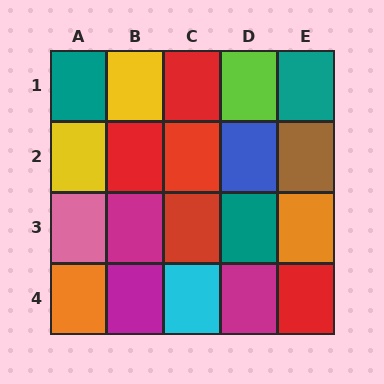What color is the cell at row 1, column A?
Teal.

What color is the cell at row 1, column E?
Teal.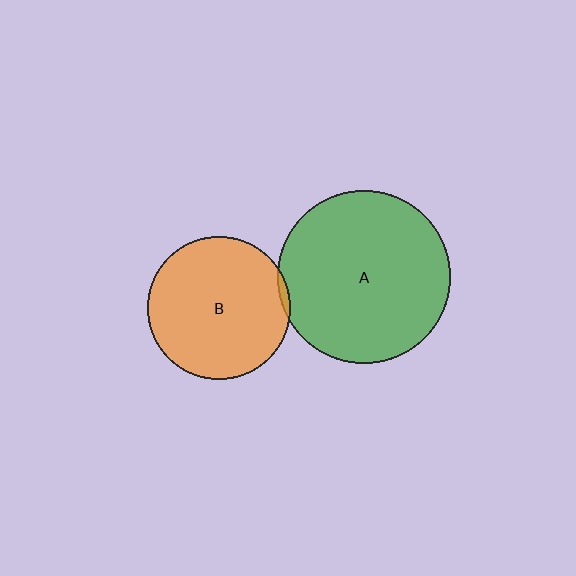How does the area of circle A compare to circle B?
Approximately 1.5 times.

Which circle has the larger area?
Circle A (green).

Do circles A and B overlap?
Yes.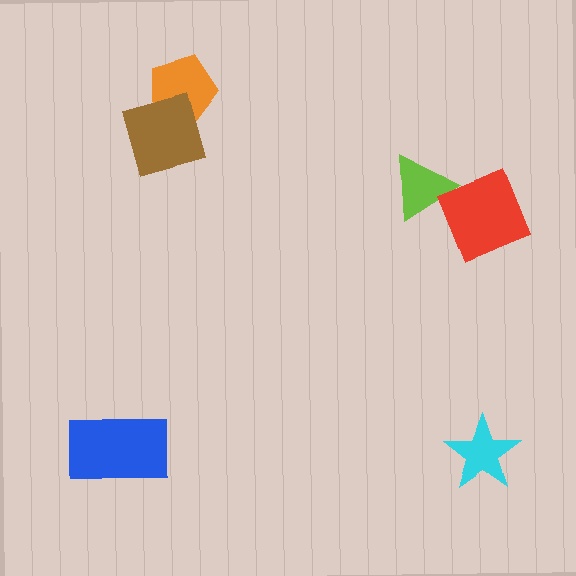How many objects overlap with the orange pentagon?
1 object overlaps with the orange pentagon.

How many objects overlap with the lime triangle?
0 objects overlap with the lime triangle.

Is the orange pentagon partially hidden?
Yes, it is partially covered by another shape.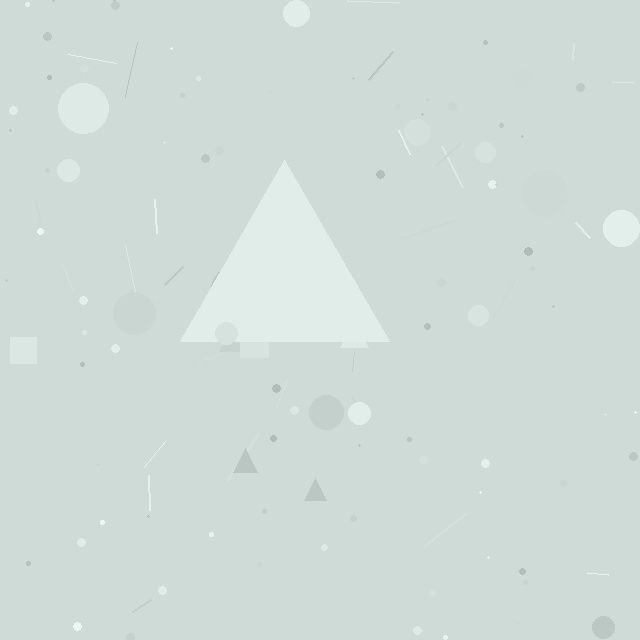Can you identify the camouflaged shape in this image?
The camouflaged shape is a triangle.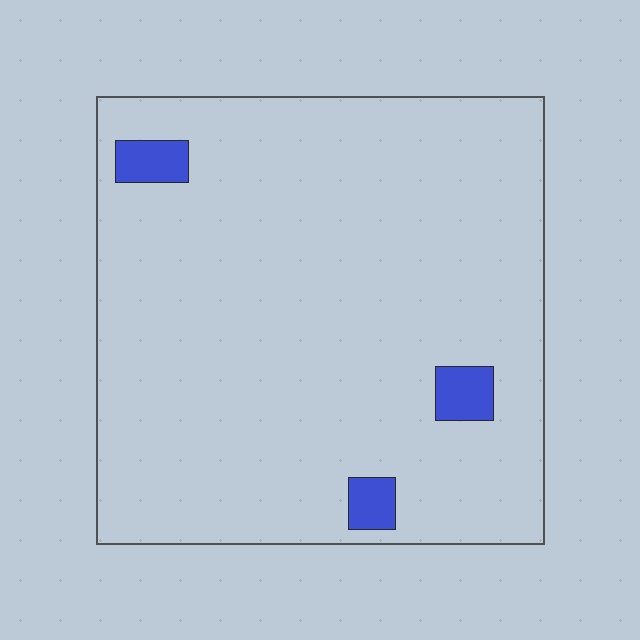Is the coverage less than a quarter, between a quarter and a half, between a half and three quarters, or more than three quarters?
Less than a quarter.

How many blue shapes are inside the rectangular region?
3.